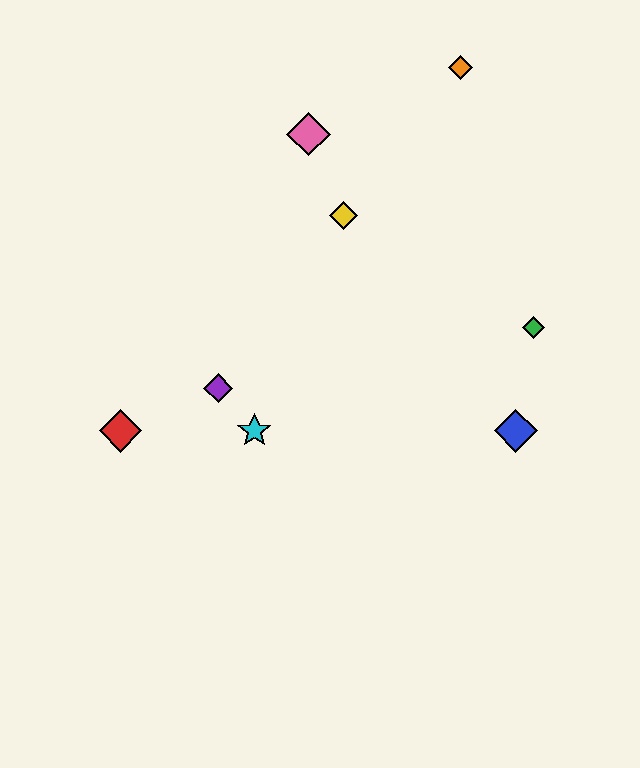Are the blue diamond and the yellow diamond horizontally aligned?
No, the blue diamond is at y≈431 and the yellow diamond is at y≈215.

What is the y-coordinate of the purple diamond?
The purple diamond is at y≈388.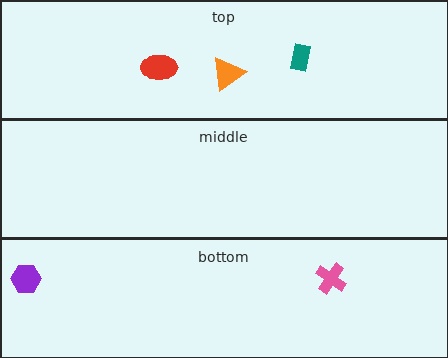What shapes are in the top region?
The red ellipse, the teal rectangle, the orange triangle.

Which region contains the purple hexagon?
The bottom region.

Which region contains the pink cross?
The bottom region.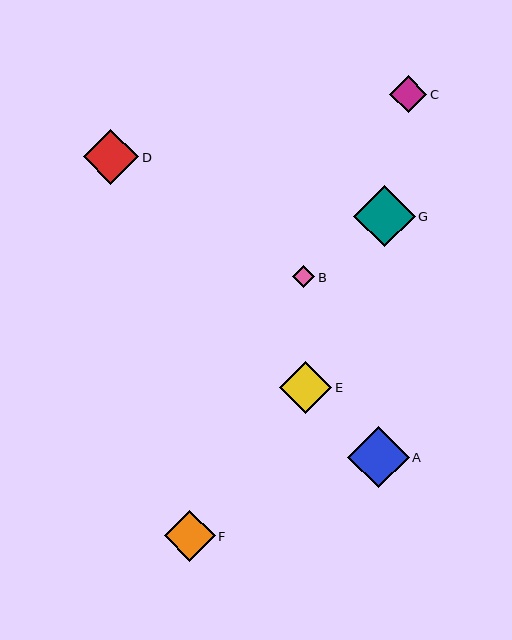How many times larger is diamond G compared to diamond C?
Diamond G is approximately 1.7 times the size of diamond C.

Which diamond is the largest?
Diamond G is the largest with a size of approximately 62 pixels.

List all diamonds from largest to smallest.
From largest to smallest: G, A, D, E, F, C, B.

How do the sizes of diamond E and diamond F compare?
Diamond E and diamond F are approximately the same size.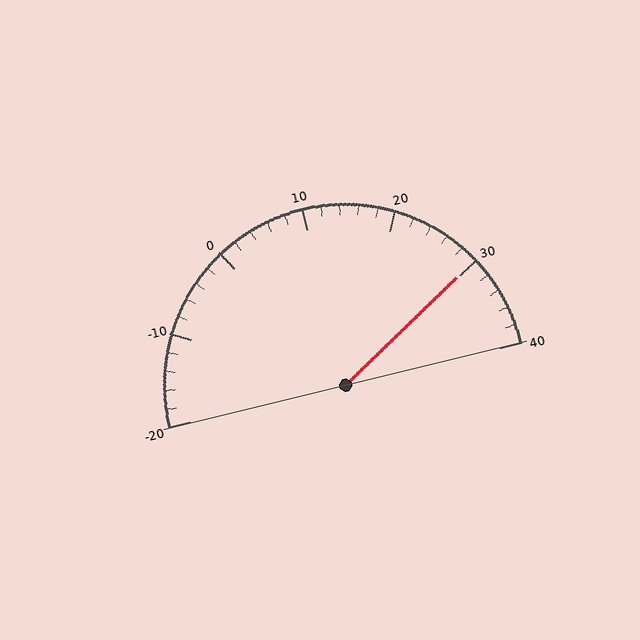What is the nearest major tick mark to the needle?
The nearest major tick mark is 30.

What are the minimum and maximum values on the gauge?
The gauge ranges from -20 to 40.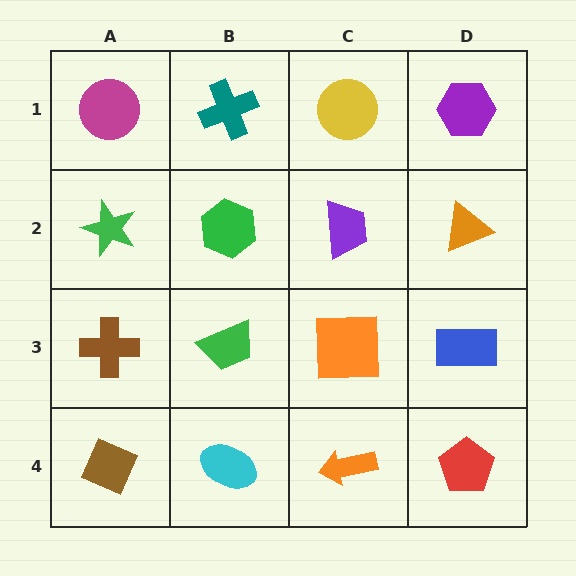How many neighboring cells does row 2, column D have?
3.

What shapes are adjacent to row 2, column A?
A magenta circle (row 1, column A), a brown cross (row 3, column A), a green hexagon (row 2, column B).